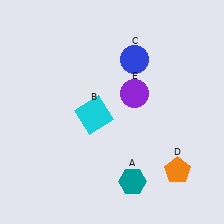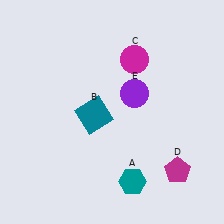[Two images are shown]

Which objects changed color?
B changed from cyan to teal. C changed from blue to magenta. D changed from orange to magenta.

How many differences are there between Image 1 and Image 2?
There are 3 differences between the two images.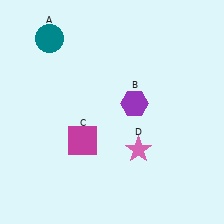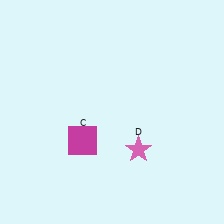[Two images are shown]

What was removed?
The teal circle (A), the purple hexagon (B) were removed in Image 2.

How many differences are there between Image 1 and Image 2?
There are 2 differences between the two images.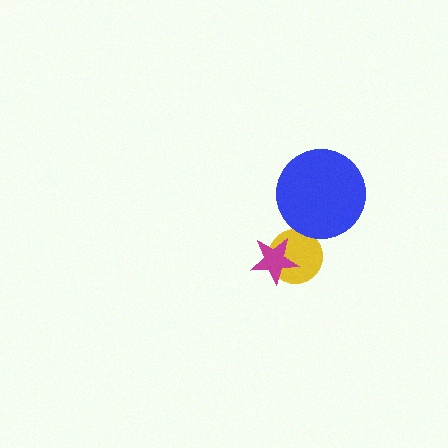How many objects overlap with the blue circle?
0 objects overlap with the blue circle.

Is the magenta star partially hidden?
No, no other shape covers it.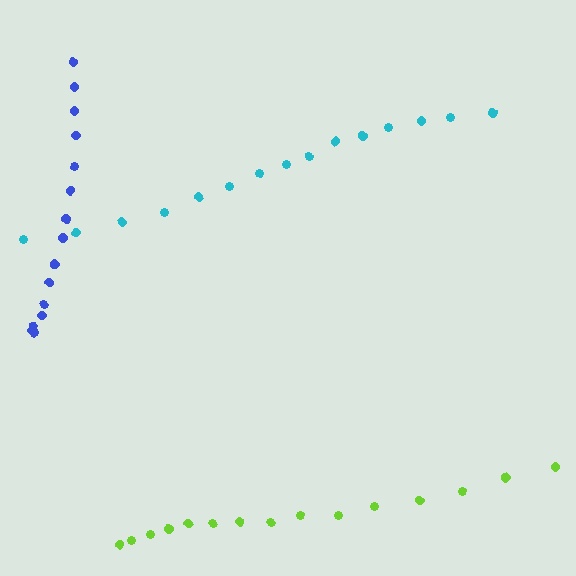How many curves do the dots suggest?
There are 3 distinct paths.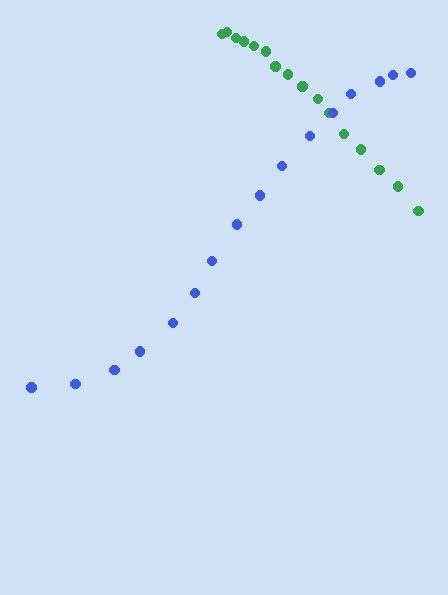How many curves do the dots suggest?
There are 2 distinct paths.